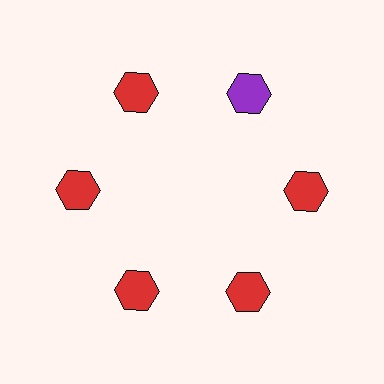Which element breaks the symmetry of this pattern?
The purple hexagon at roughly the 1 o'clock position breaks the symmetry. All other shapes are red hexagons.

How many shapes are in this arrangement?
There are 6 shapes arranged in a ring pattern.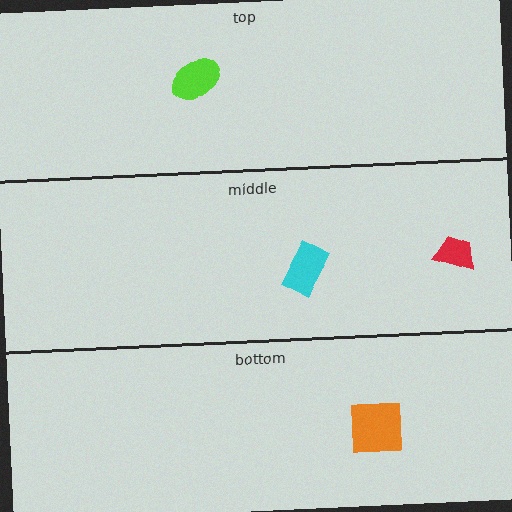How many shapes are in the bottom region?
1.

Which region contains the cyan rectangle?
The middle region.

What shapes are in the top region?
The lime ellipse.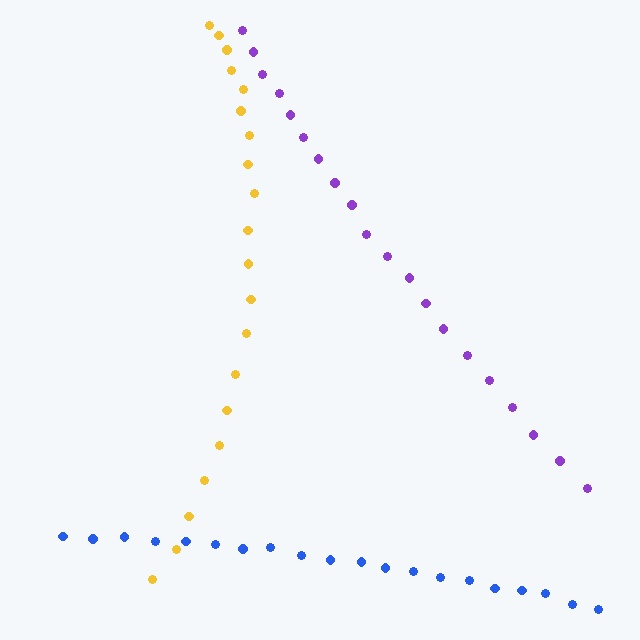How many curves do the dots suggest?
There are 3 distinct paths.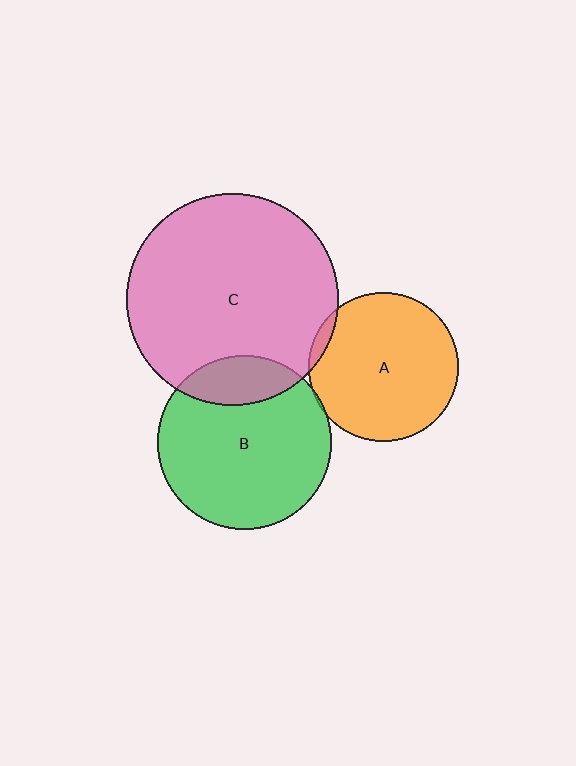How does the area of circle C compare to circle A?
Approximately 2.0 times.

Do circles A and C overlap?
Yes.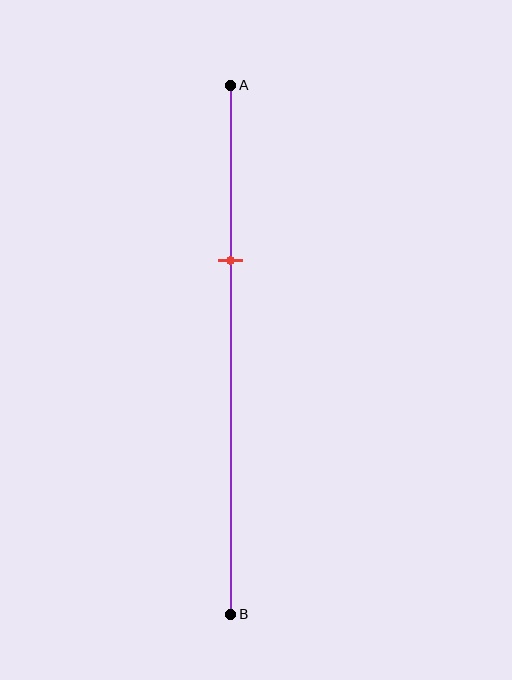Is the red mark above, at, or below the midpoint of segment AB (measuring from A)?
The red mark is above the midpoint of segment AB.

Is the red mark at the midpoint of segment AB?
No, the mark is at about 35% from A, not at the 50% midpoint.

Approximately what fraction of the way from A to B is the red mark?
The red mark is approximately 35% of the way from A to B.